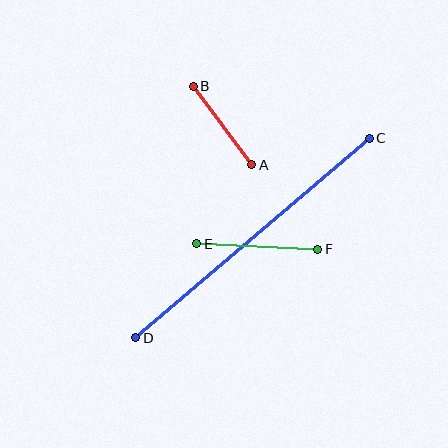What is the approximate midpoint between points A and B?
The midpoint is at approximately (222, 125) pixels.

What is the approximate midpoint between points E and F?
The midpoint is at approximately (257, 247) pixels.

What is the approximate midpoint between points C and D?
The midpoint is at approximately (253, 238) pixels.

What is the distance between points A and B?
The distance is approximately 98 pixels.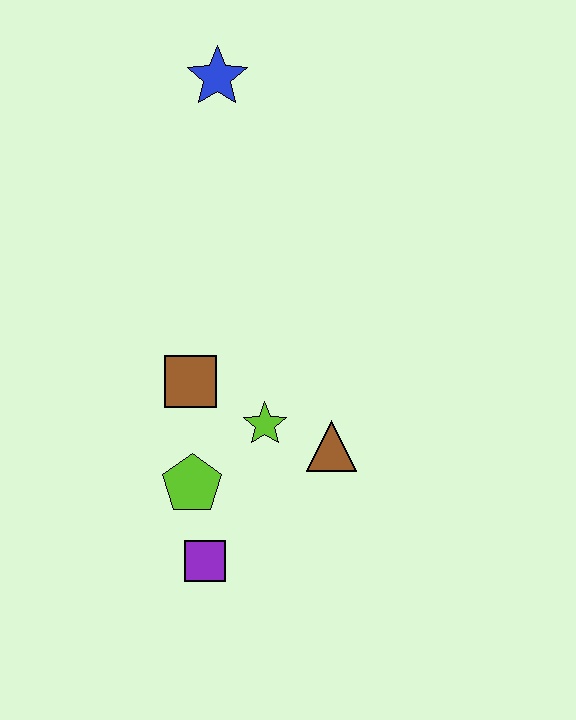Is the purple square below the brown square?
Yes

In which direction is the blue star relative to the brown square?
The blue star is above the brown square.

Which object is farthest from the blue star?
The purple square is farthest from the blue star.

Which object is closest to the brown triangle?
The lime star is closest to the brown triangle.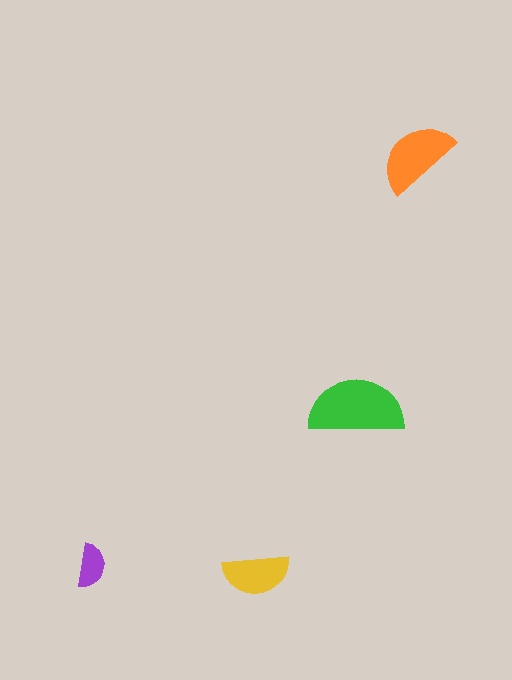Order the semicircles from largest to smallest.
the green one, the orange one, the yellow one, the purple one.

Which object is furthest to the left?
The purple semicircle is leftmost.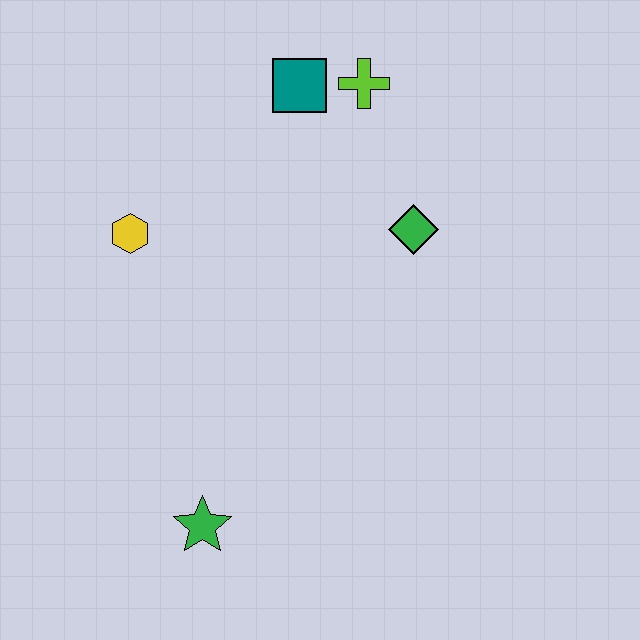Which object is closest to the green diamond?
The lime cross is closest to the green diamond.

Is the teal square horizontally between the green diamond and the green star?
Yes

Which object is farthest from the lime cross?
The green star is farthest from the lime cross.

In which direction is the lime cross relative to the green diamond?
The lime cross is above the green diamond.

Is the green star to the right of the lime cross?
No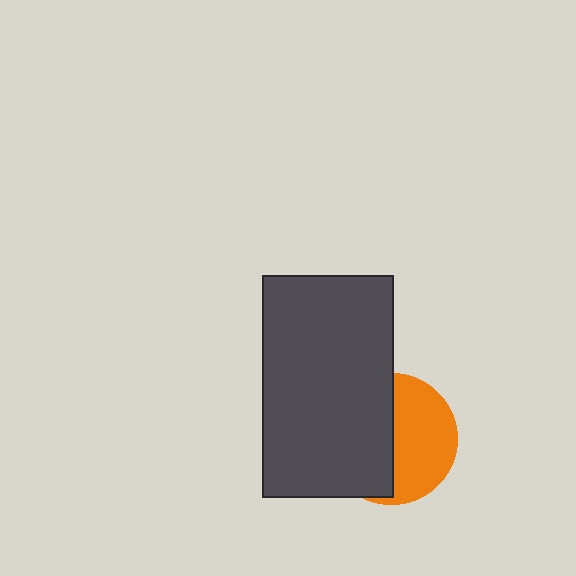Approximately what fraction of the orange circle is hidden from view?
Roughly 51% of the orange circle is hidden behind the dark gray rectangle.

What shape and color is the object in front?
The object in front is a dark gray rectangle.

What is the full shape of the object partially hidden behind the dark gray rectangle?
The partially hidden object is an orange circle.